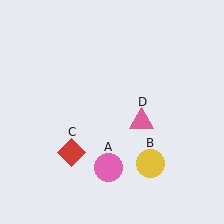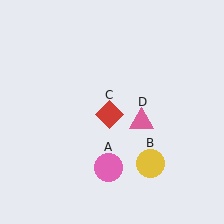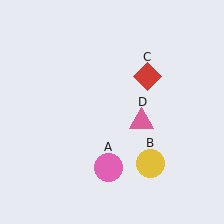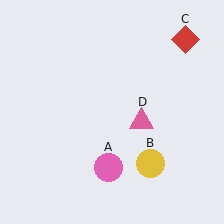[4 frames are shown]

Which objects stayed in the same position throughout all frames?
Pink circle (object A) and yellow circle (object B) and pink triangle (object D) remained stationary.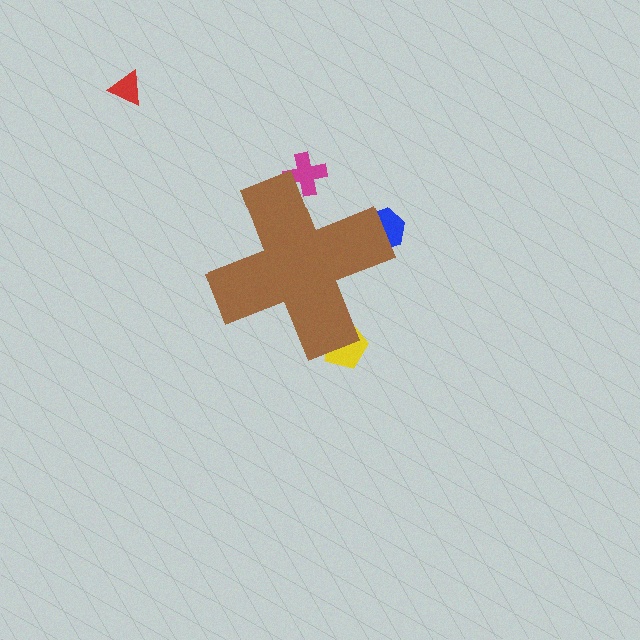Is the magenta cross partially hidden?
Yes, the magenta cross is partially hidden behind the brown cross.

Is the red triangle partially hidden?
No, the red triangle is fully visible.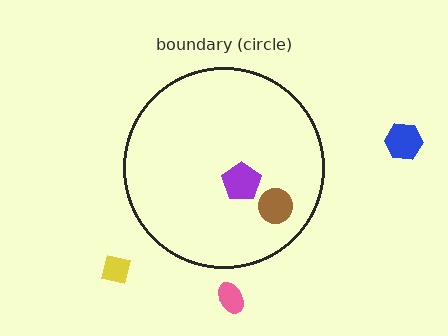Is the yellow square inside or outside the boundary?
Outside.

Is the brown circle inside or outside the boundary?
Inside.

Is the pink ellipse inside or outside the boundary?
Outside.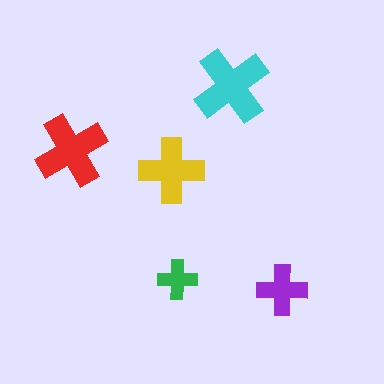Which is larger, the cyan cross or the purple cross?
The cyan one.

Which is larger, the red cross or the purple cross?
The red one.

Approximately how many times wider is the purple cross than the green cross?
About 1.5 times wider.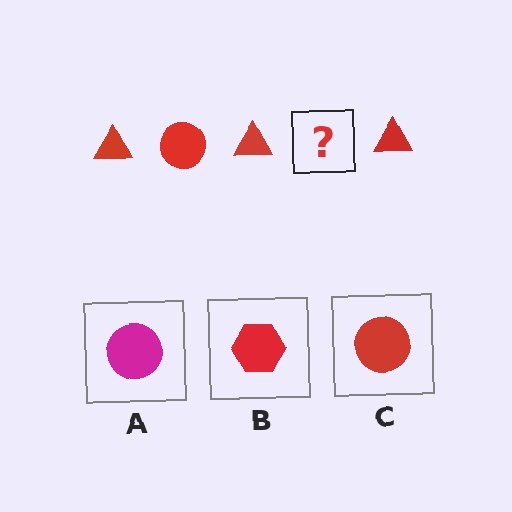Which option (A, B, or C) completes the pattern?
C.